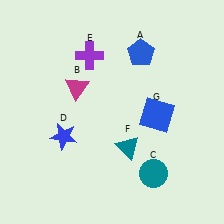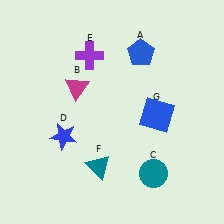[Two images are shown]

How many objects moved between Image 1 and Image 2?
1 object moved between the two images.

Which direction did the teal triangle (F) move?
The teal triangle (F) moved left.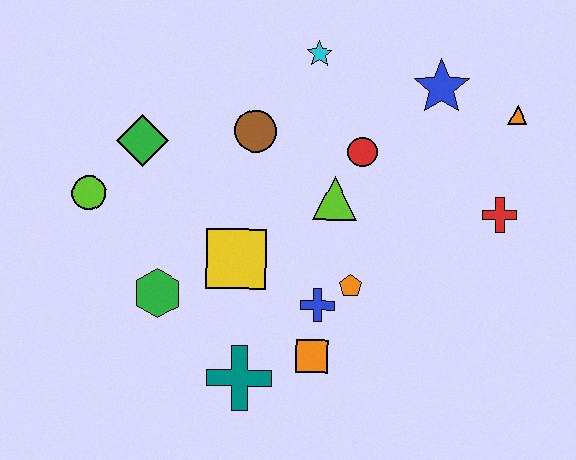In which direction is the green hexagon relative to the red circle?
The green hexagon is to the left of the red circle.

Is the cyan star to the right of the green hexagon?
Yes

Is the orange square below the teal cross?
No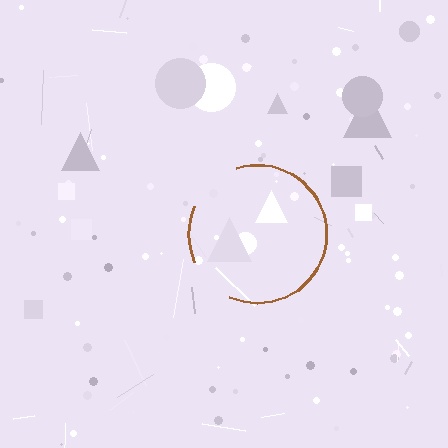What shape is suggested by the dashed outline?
The dashed outline suggests a circle.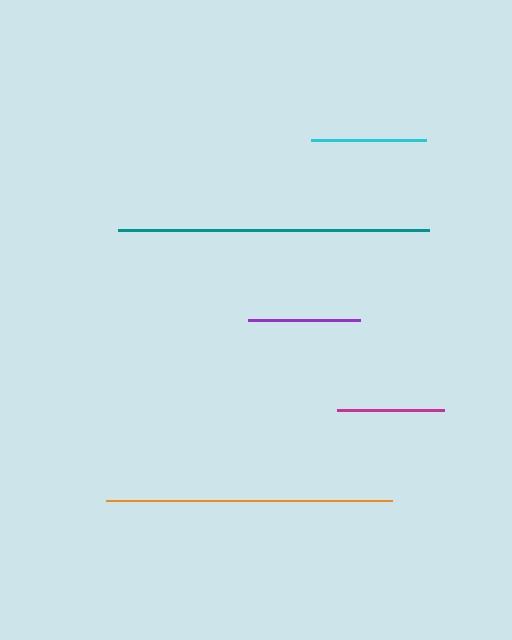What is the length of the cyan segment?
The cyan segment is approximately 115 pixels long.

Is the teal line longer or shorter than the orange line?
The teal line is longer than the orange line.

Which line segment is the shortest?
The magenta line is the shortest at approximately 108 pixels.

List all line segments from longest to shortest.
From longest to shortest: teal, orange, cyan, purple, magenta.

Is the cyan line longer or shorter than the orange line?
The orange line is longer than the cyan line.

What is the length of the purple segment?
The purple segment is approximately 113 pixels long.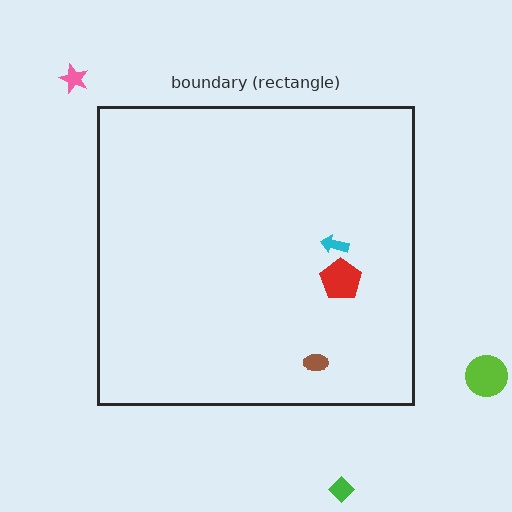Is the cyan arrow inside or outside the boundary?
Inside.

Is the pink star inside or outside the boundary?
Outside.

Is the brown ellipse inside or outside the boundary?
Inside.